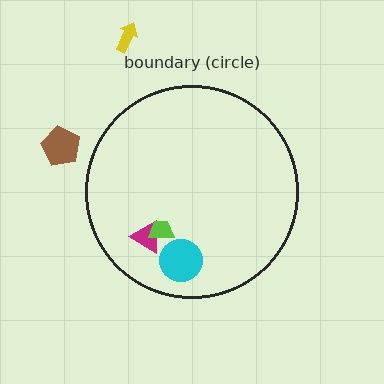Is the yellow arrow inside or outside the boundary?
Outside.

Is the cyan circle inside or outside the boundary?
Inside.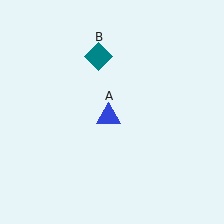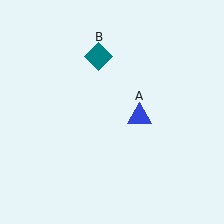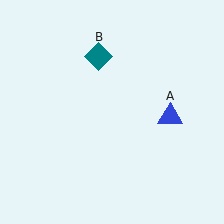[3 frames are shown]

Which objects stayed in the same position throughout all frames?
Teal diamond (object B) remained stationary.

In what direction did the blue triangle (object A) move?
The blue triangle (object A) moved right.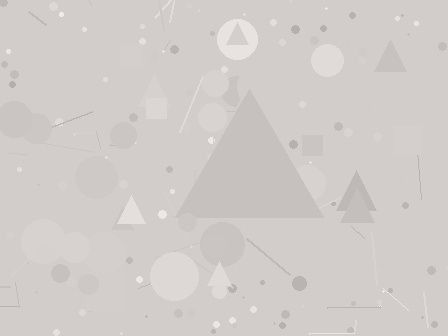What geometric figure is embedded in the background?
A triangle is embedded in the background.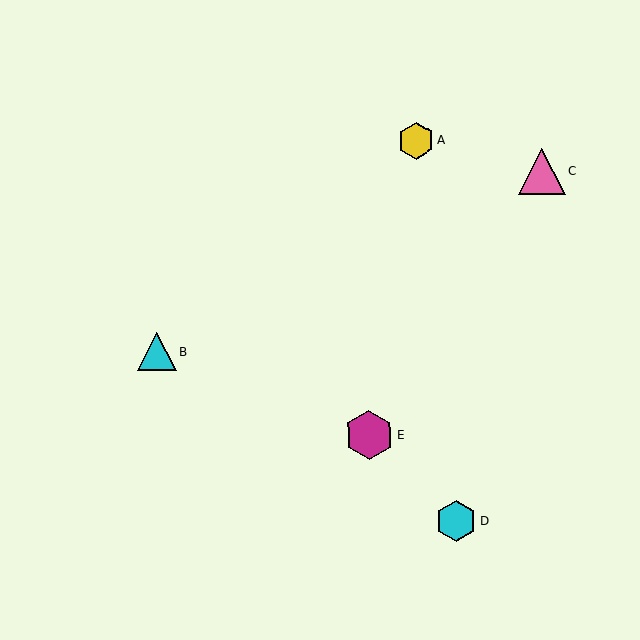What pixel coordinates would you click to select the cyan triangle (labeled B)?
Click at (157, 351) to select the cyan triangle B.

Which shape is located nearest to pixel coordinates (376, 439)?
The magenta hexagon (labeled E) at (369, 435) is nearest to that location.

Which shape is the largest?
The magenta hexagon (labeled E) is the largest.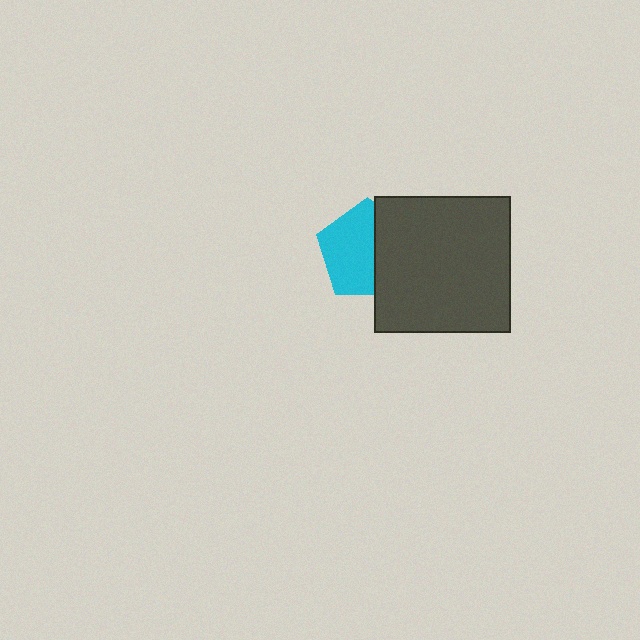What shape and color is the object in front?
The object in front is a dark gray square.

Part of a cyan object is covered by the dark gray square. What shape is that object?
It is a pentagon.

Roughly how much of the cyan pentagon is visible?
About half of it is visible (roughly 59%).